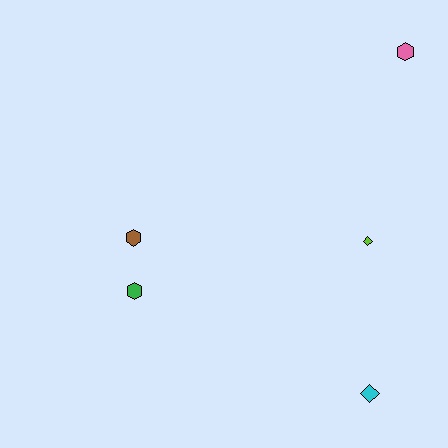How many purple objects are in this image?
There are no purple objects.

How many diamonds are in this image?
There are 2 diamonds.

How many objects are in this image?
There are 5 objects.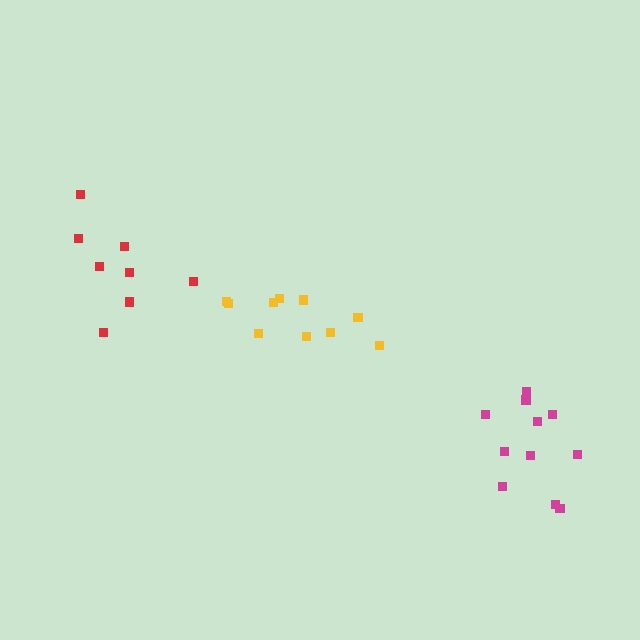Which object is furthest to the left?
The red cluster is leftmost.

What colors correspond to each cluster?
The clusters are colored: red, yellow, magenta.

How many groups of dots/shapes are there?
There are 3 groups.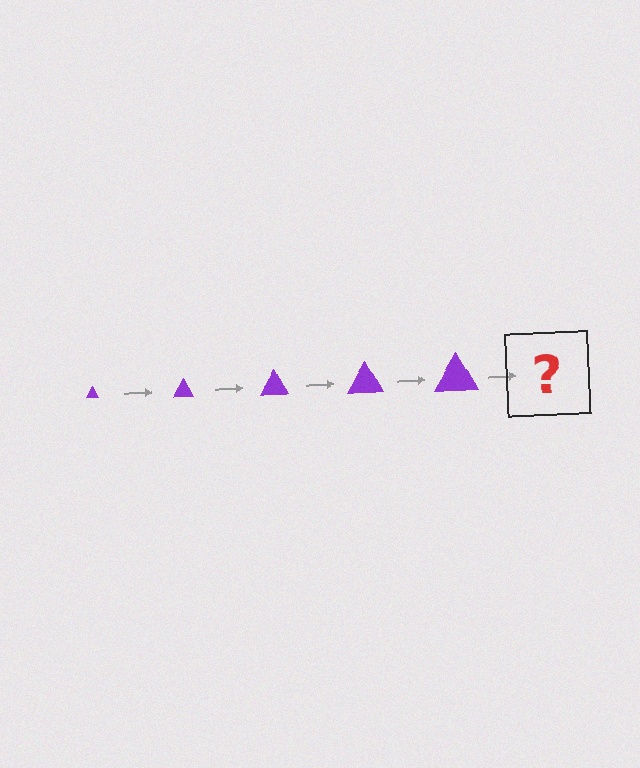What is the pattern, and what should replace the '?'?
The pattern is that the triangle gets progressively larger each step. The '?' should be a purple triangle, larger than the previous one.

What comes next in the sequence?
The next element should be a purple triangle, larger than the previous one.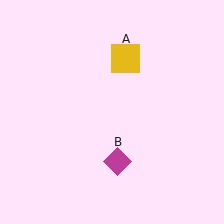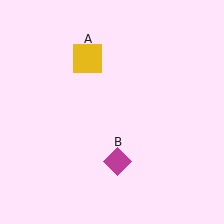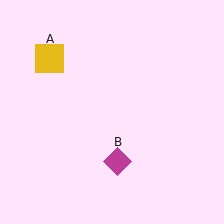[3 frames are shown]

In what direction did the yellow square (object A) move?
The yellow square (object A) moved left.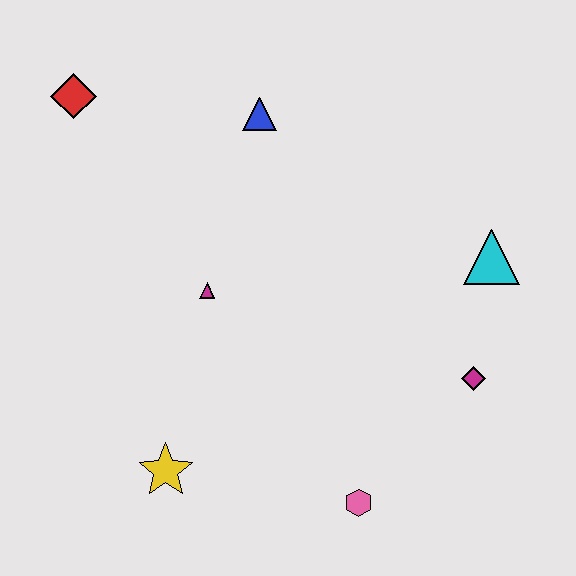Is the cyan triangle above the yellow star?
Yes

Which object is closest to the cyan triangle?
The magenta diamond is closest to the cyan triangle.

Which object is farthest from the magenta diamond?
The red diamond is farthest from the magenta diamond.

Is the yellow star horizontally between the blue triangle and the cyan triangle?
No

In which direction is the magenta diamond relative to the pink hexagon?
The magenta diamond is above the pink hexagon.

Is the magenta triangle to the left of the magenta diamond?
Yes